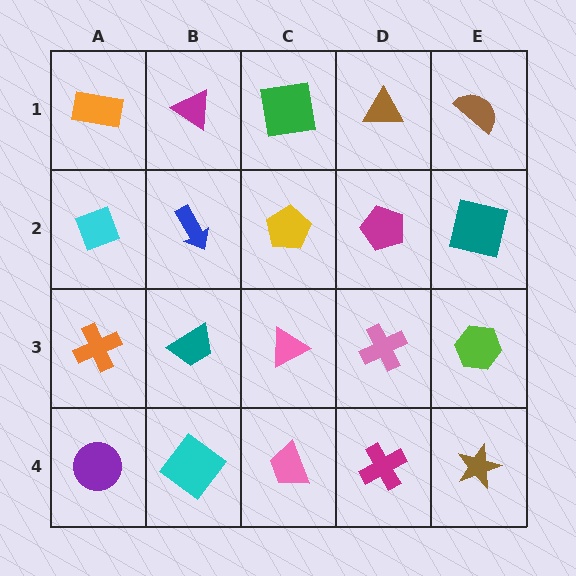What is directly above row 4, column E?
A lime hexagon.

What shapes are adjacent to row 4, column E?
A lime hexagon (row 3, column E), a magenta cross (row 4, column D).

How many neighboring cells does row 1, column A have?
2.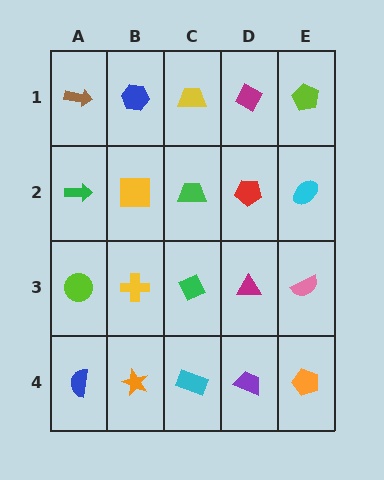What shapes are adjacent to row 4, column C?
A green diamond (row 3, column C), an orange star (row 4, column B), a purple trapezoid (row 4, column D).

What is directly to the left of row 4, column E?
A purple trapezoid.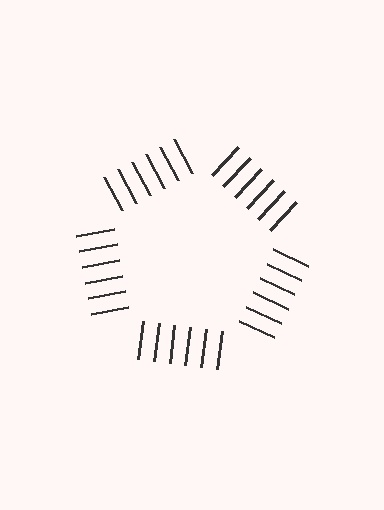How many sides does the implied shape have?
5 sides — the line-ends trace a pentagon.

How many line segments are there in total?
30 — 6 along each of the 5 edges.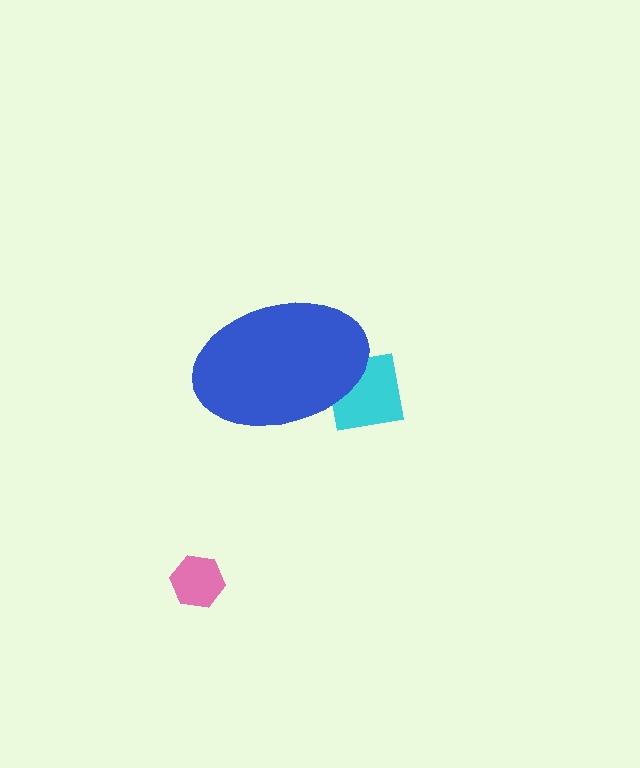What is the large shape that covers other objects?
A blue ellipse.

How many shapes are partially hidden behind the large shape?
2 shapes are partially hidden.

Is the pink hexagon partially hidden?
No, the pink hexagon is fully visible.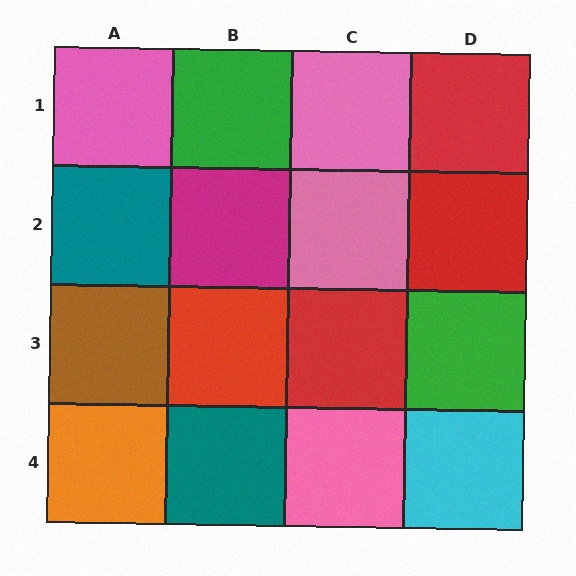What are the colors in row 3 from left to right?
Brown, red, red, green.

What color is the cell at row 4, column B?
Teal.